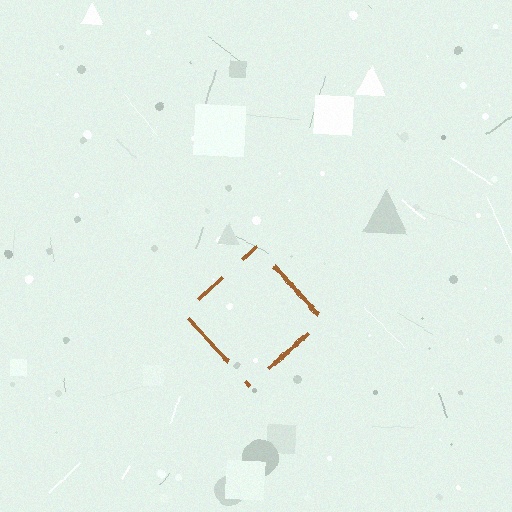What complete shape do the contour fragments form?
The contour fragments form a diamond.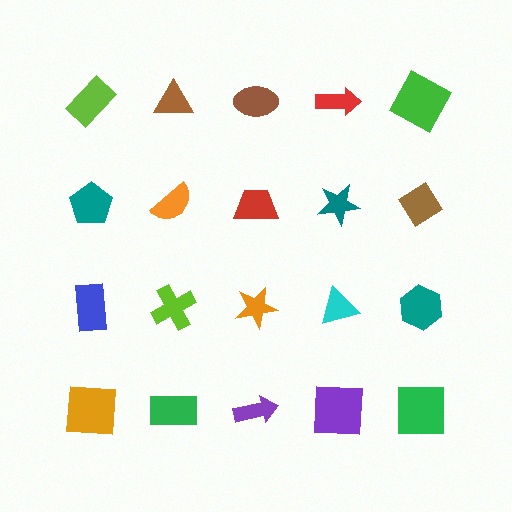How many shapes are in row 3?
5 shapes.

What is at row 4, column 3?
A purple arrow.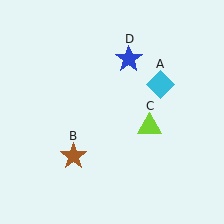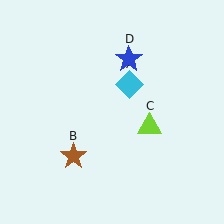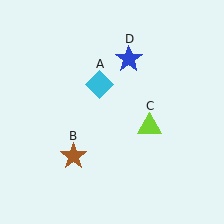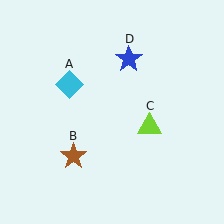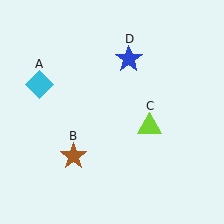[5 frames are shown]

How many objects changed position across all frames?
1 object changed position: cyan diamond (object A).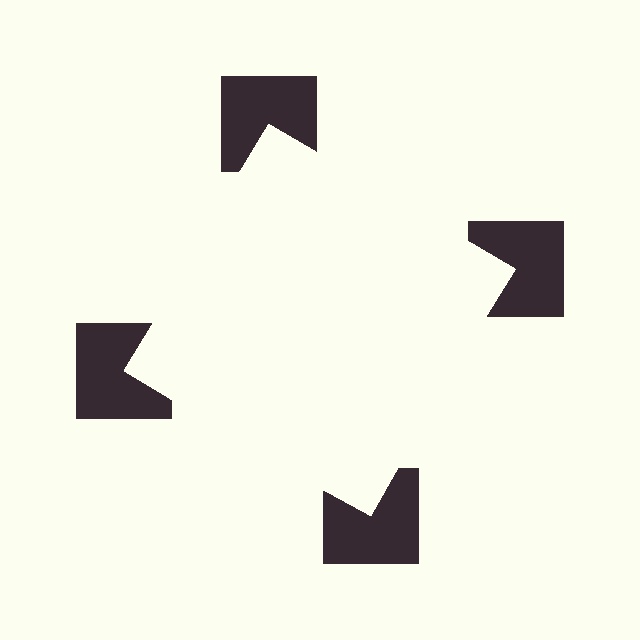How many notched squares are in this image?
There are 4 — one at each vertex of the illusory square.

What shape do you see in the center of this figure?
An illusory square — its edges are inferred from the aligned wedge cuts in the notched squares, not physically drawn.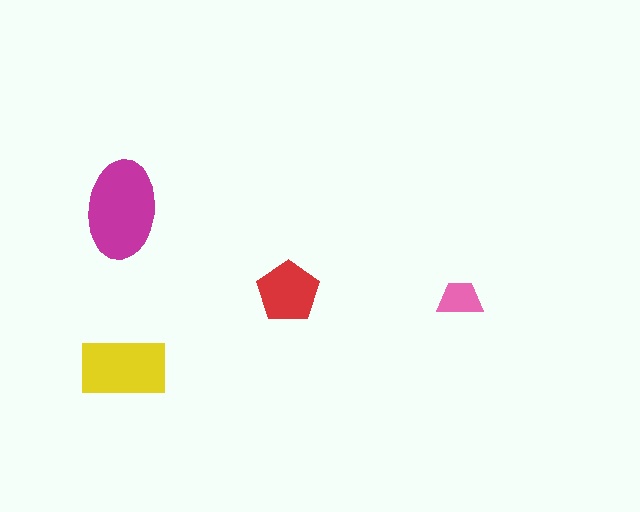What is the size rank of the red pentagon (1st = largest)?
3rd.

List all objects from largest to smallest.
The magenta ellipse, the yellow rectangle, the red pentagon, the pink trapezoid.